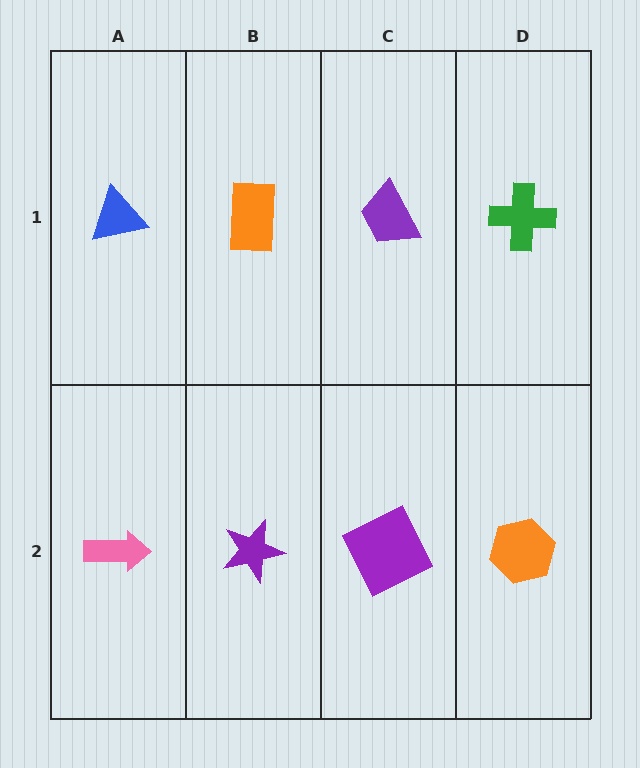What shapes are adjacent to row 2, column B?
An orange rectangle (row 1, column B), a pink arrow (row 2, column A), a purple square (row 2, column C).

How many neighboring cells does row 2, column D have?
2.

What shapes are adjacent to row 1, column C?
A purple square (row 2, column C), an orange rectangle (row 1, column B), a green cross (row 1, column D).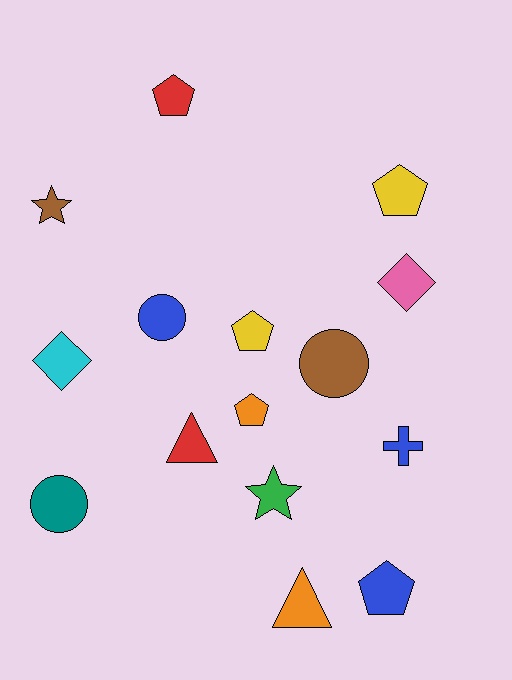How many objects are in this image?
There are 15 objects.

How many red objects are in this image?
There are 2 red objects.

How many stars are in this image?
There are 2 stars.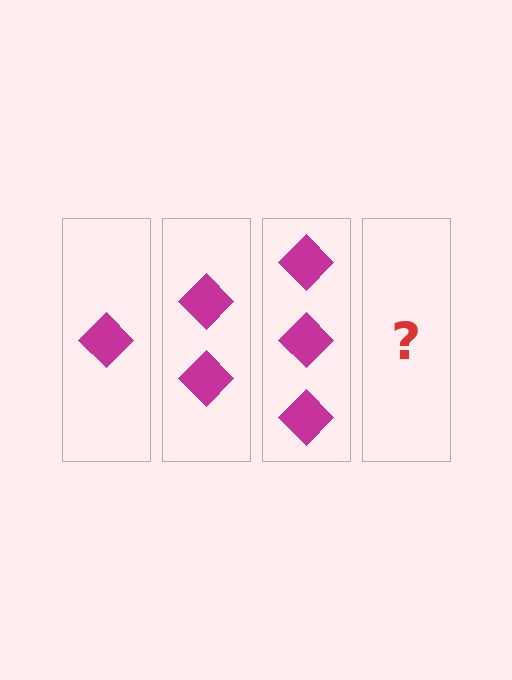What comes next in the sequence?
The next element should be 4 diamonds.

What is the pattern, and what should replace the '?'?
The pattern is that each step adds one more diamond. The '?' should be 4 diamonds.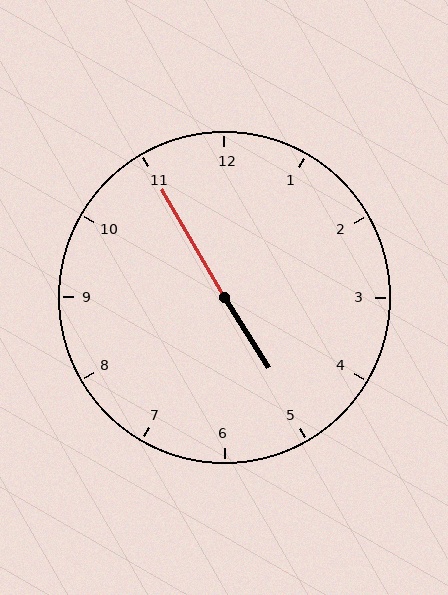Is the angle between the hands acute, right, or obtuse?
It is obtuse.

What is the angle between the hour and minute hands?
Approximately 178 degrees.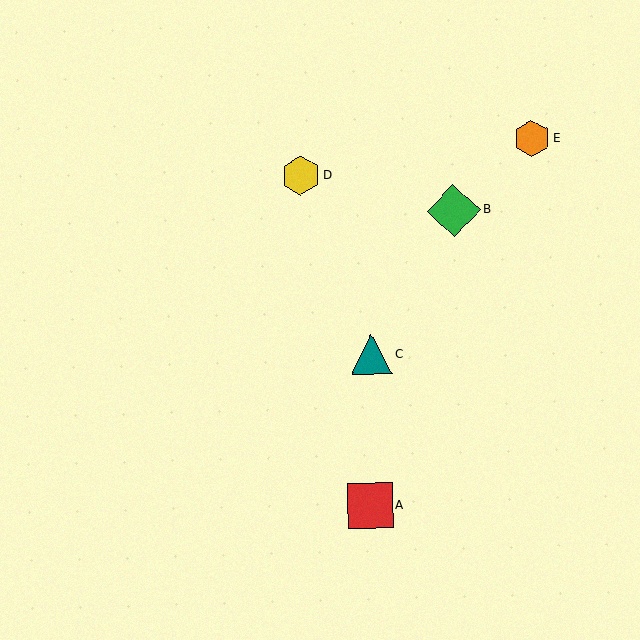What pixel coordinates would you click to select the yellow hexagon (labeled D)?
Click at (301, 176) to select the yellow hexagon D.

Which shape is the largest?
The green diamond (labeled B) is the largest.